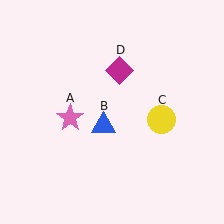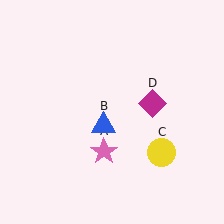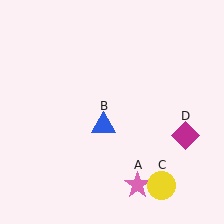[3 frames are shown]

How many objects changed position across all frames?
3 objects changed position: pink star (object A), yellow circle (object C), magenta diamond (object D).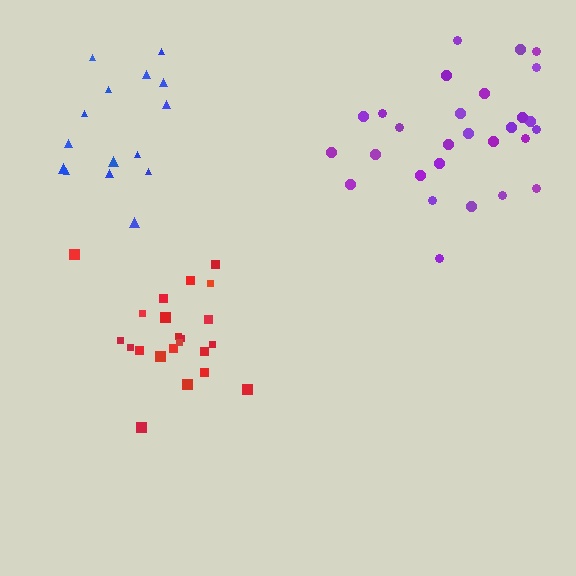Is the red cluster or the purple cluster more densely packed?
Red.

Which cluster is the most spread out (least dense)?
Purple.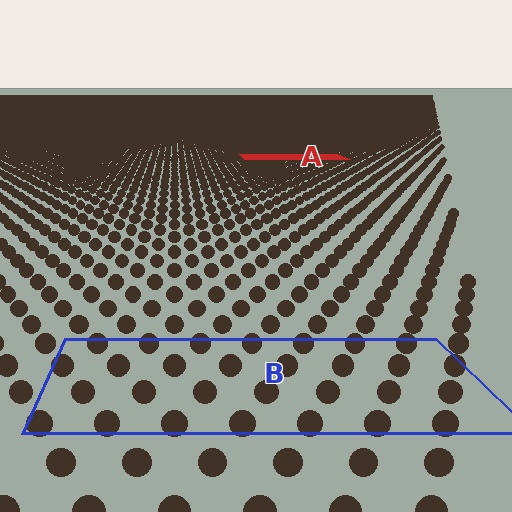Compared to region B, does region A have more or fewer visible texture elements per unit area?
Region A has more texture elements per unit area — they are packed more densely because it is farther away.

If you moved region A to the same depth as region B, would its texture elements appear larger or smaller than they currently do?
They would appear larger. At a closer depth, the same texture elements are projected at a bigger on-screen size.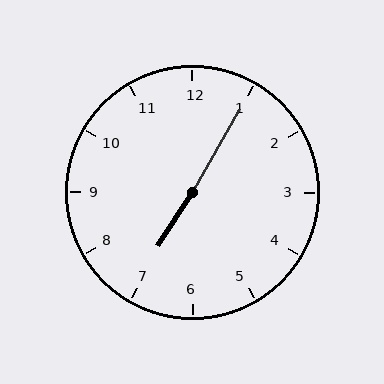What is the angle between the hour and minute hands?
Approximately 178 degrees.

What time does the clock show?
7:05.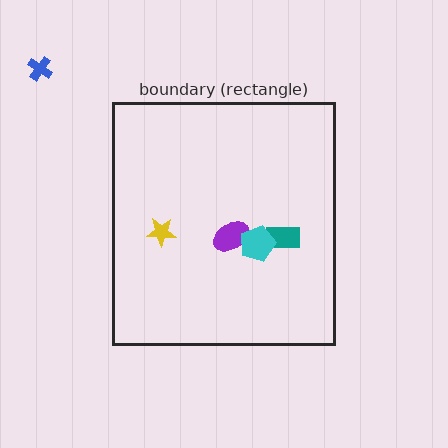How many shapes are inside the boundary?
4 inside, 1 outside.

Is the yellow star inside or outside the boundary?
Inside.